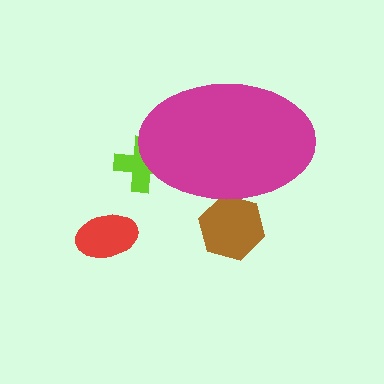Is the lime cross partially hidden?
Yes, the lime cross is partially hidden behind the magenta ellipse.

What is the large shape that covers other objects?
A magenta ellipse.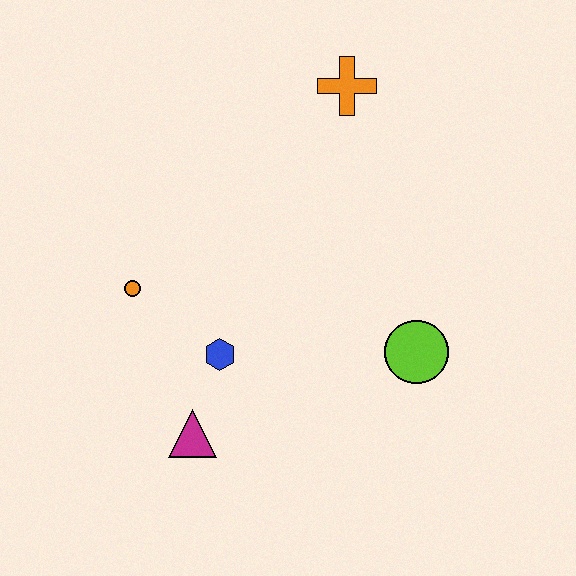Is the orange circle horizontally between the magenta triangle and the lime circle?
No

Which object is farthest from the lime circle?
The orange circle is farthest from the lime circle.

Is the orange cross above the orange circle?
Yes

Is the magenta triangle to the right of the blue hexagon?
No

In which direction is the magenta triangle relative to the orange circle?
The magenta triangle is below the orange circle.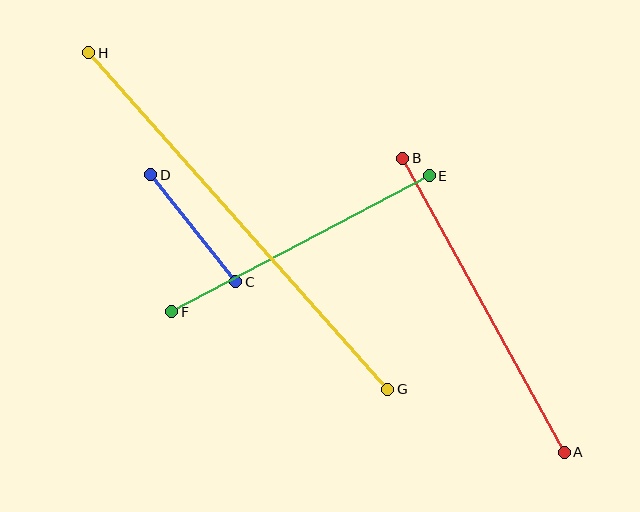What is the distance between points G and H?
The distance is approximately 450 pixels.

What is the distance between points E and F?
The distance is approximately 291 pixels.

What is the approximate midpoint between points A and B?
The midpoint is at approximately (484, 305) pixels.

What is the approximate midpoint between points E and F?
The midpoint is at approximately (300, 244) pixels.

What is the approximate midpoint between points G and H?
The midpoint is at approximately (238, 221) pixels.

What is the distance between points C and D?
The distance is approximately 136 pixels.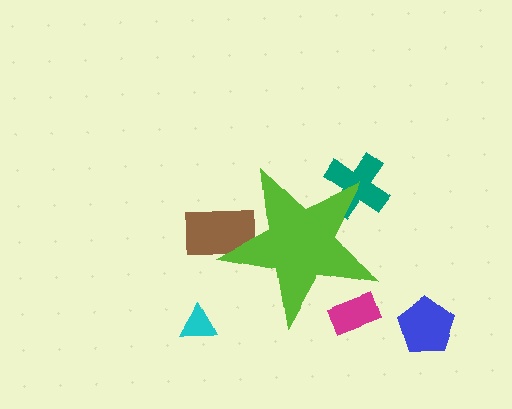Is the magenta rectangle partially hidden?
Yes, the magenta rectangle is partially hidden behind the lime star.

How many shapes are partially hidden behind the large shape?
3 shapes are partially hidden.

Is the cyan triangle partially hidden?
No, the cyan triangle is fully visible.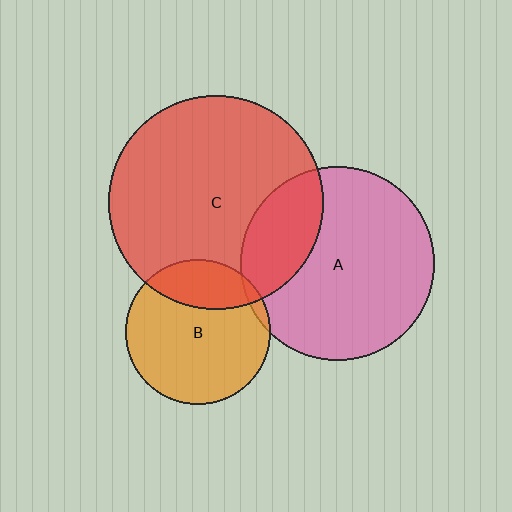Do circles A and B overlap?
Yes.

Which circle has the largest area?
Circle C (red).